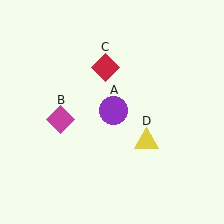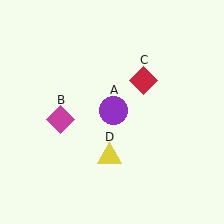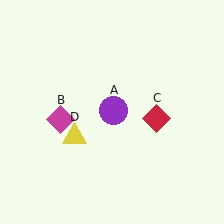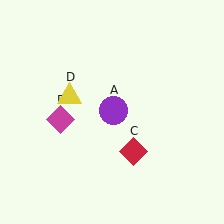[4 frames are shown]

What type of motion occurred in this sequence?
The red diamond (object C), yellow triangle (object D) rotated clockwise around the center of the scene.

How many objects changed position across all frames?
2 objects changed position: red diamond (object C), yellow triangle (object D).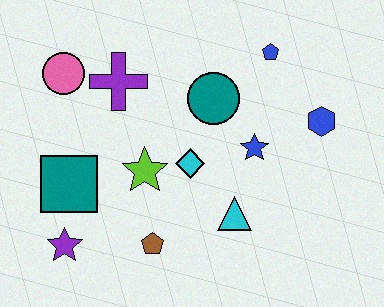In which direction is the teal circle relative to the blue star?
The teal circle is above the blue star.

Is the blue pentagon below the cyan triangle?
No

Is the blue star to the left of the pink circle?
No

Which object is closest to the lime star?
The cyan diamond is closest to the lime star.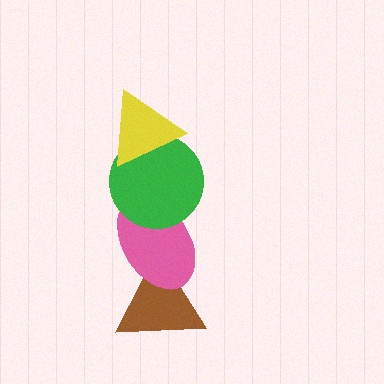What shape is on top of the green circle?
The yellow triangle is on top of the green circle.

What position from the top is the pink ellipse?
The pink ellipse is 3rd from the top.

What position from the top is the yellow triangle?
The yellow triangle is 1st from the top.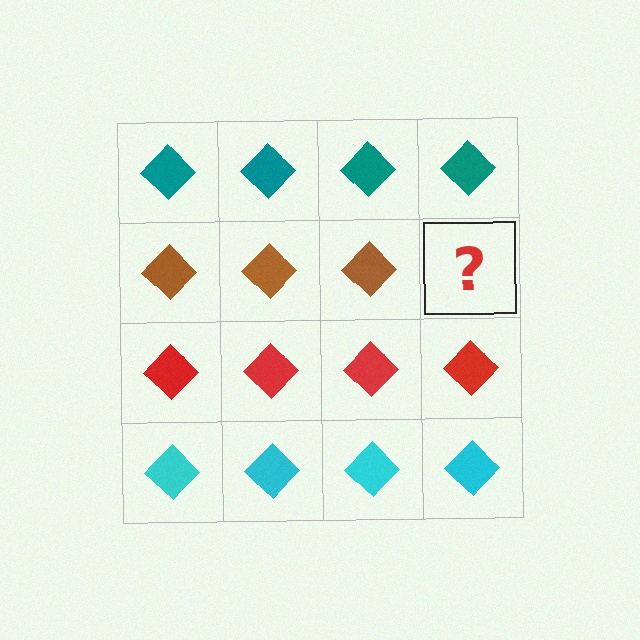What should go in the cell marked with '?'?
The missing cell should contain a brown diamond.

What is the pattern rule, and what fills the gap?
The rule is that each row has a consistent color. The gap should be filled with a brown diamond.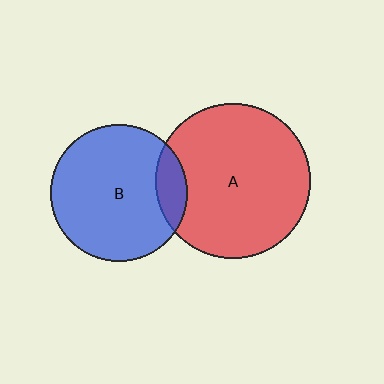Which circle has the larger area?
Circle A (red).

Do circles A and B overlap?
Yes.